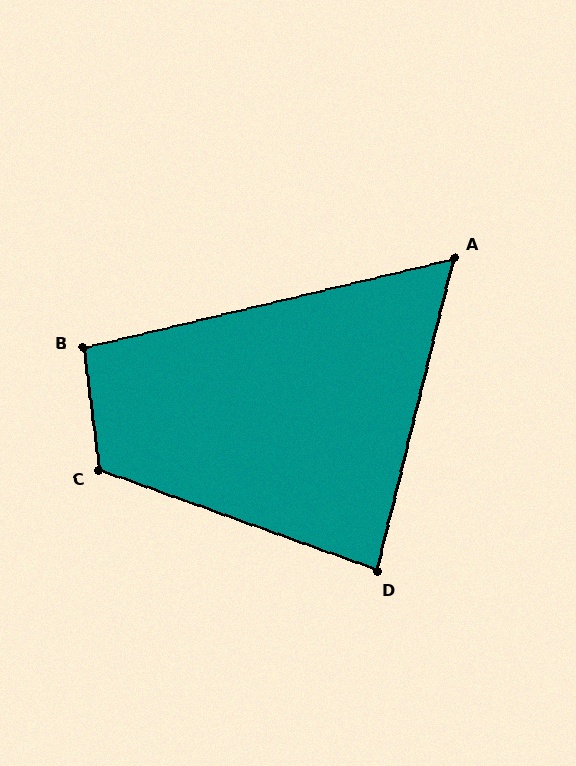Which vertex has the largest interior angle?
C, at approximately 117 degrees.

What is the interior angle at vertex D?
Approximately 84 degrees (acute).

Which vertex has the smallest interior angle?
A, at approximately 63 degrees.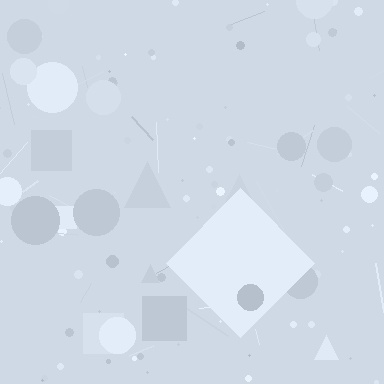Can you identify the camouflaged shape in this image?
The camouflaged shape is a diamond.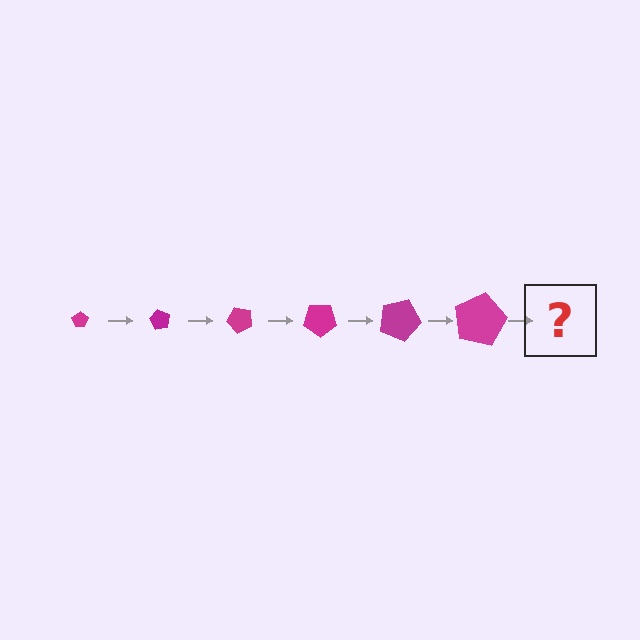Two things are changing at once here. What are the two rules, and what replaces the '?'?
The two rules are that the pentagon grows larger each step and it rotates 60 degrees each step. The '?' should be a pentagon, larger than the previous one and rotated 360 degrees from the start.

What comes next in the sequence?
The next element should be a pentagon, larger than the previous one and rotated 360 degrees from the start.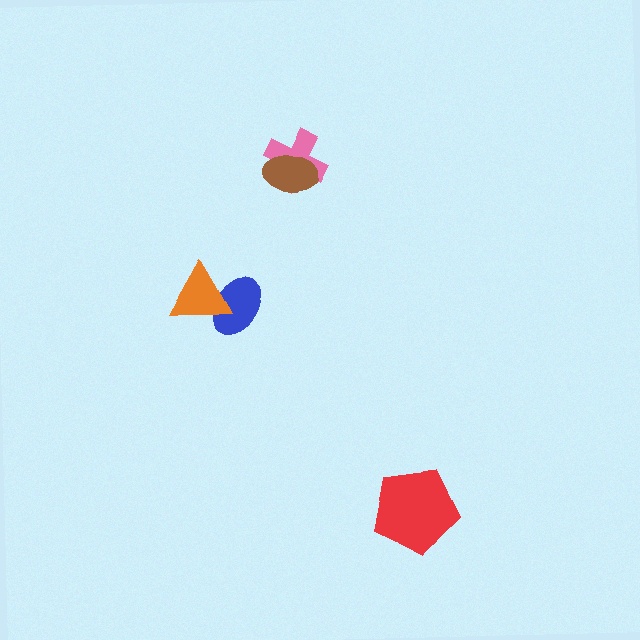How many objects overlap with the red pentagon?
0 objects overlap with the red pentagon.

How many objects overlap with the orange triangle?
1 object overlaps with the orange triangle.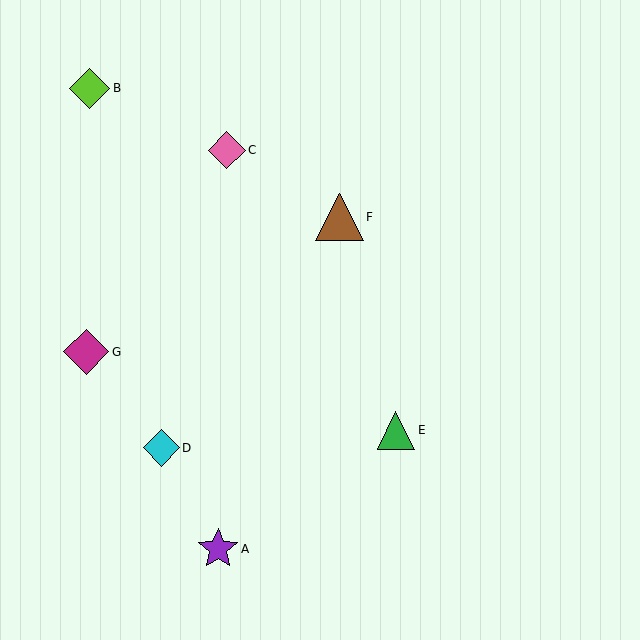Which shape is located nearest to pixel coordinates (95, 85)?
The lime diamond (labeled B) at (90, 88) is nearest to that location.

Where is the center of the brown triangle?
The center of the brown triangle is at (339, 217).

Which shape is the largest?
The brown triangle (labeled F) is the largest.